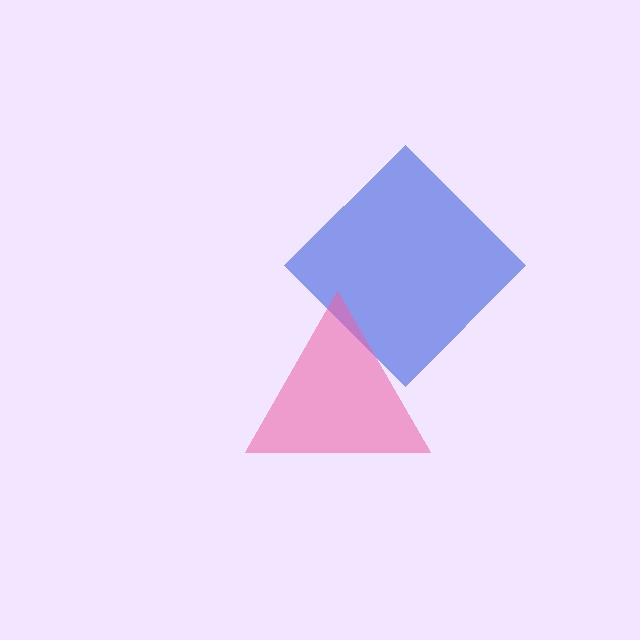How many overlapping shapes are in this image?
There are 2 overlapping shapes in the image.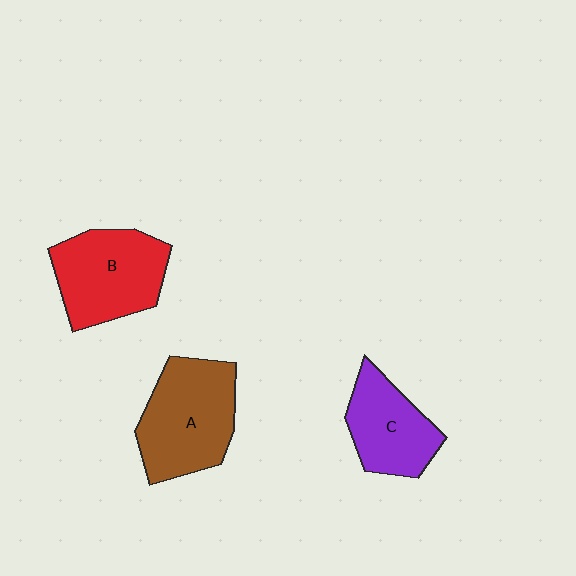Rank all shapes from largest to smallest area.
From largest to smallest: A (brown), B (red), C (purple).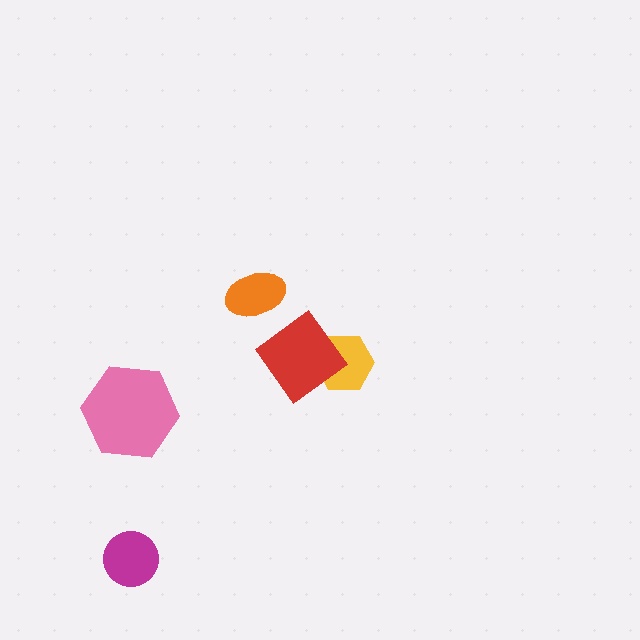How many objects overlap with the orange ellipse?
0 objects overlap with the orange ellipse.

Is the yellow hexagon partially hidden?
Yes, it is partially covered by another shape.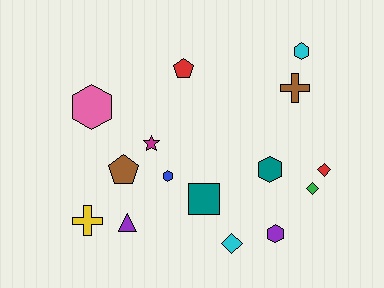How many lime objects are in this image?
There are no lime objects.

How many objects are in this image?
There are 15 objects.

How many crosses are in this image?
There are 2 crosses.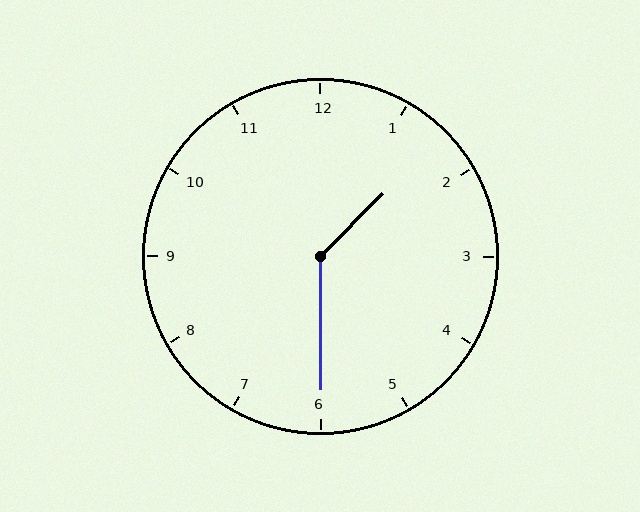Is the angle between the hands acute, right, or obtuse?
It is obtuse.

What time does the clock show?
1:30.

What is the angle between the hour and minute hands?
Approximately 135 degrees.